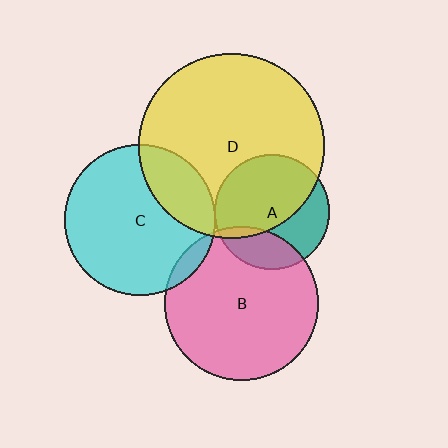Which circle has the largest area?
Circle D (yellow).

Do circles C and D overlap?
Yes.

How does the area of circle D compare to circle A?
Approximately 2.6 times.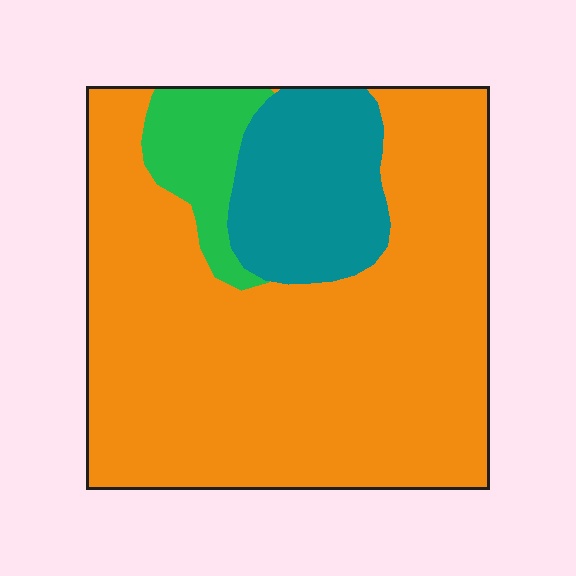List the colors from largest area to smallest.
From largest to smallest: orange, teal, green.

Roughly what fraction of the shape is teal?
Teal takes up about one sixth (1/6) of the shape.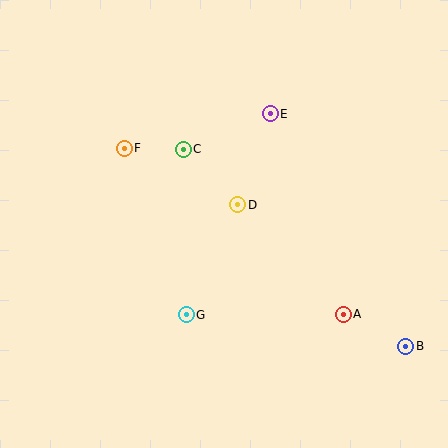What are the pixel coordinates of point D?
Point D is at (238, 205).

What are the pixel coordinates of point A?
Point A is at (343, 314).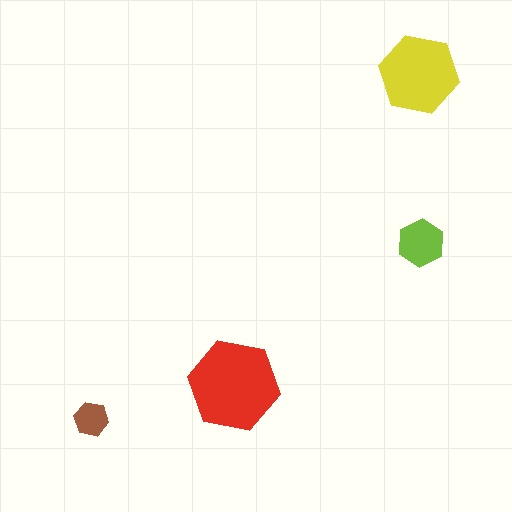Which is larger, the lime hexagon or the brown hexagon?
The lime one.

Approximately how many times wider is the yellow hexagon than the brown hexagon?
About 2.5 times wider.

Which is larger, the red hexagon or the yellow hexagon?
The red one.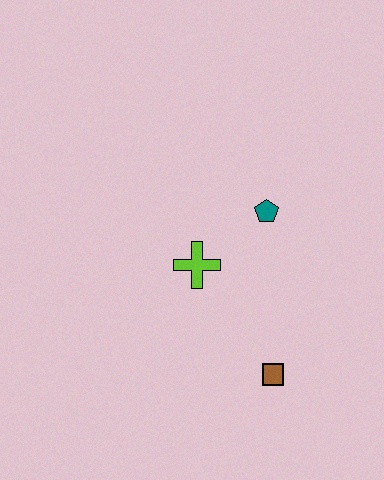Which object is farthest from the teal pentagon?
The brown square is farthest from the teal pentagon.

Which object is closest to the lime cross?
The teal pentagon is closest to the lime cross.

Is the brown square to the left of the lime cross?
No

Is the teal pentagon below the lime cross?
No